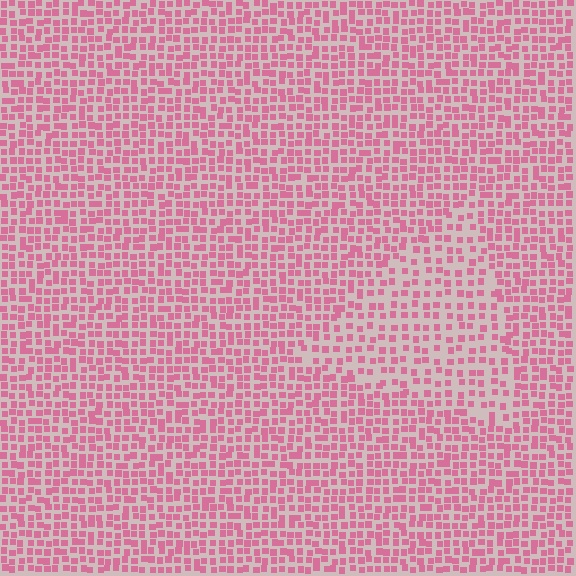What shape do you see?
I see a triangle.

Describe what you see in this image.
The image contains small pink elements arranged at two different densities. A triangle-shaped region is visible where the elements are less densely packed than the surrounding area.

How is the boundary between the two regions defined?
The boundary is defined by a change in element density (approximately 1.6x ratio). All elements are the same color, size, and shape.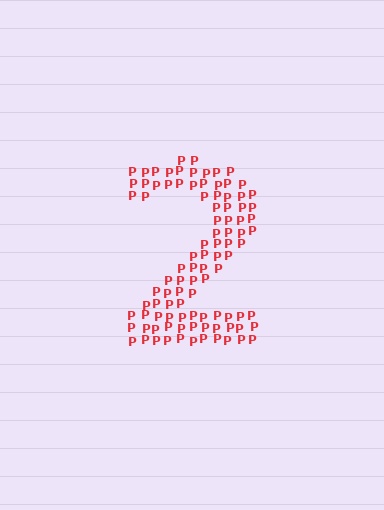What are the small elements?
The small elements are letter P's.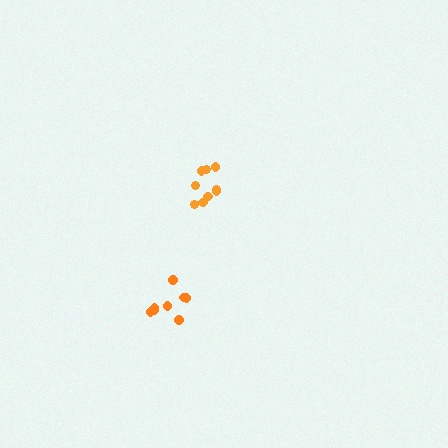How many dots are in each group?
Group 1: 9 dots, Group 2: 8 dots (17 total).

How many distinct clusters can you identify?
There are 2 distinct clusters.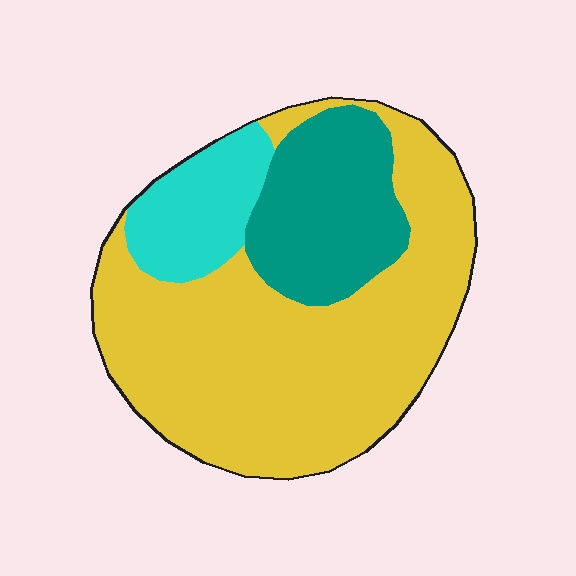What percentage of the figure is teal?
Teal covers about 20% of the figure.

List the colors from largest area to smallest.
From largest to smallest: yellow, teal, cyan.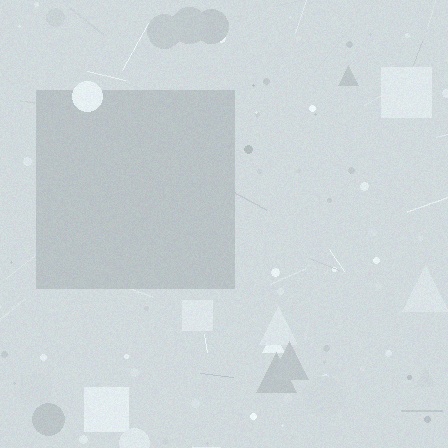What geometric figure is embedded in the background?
A square is embedded in the background.